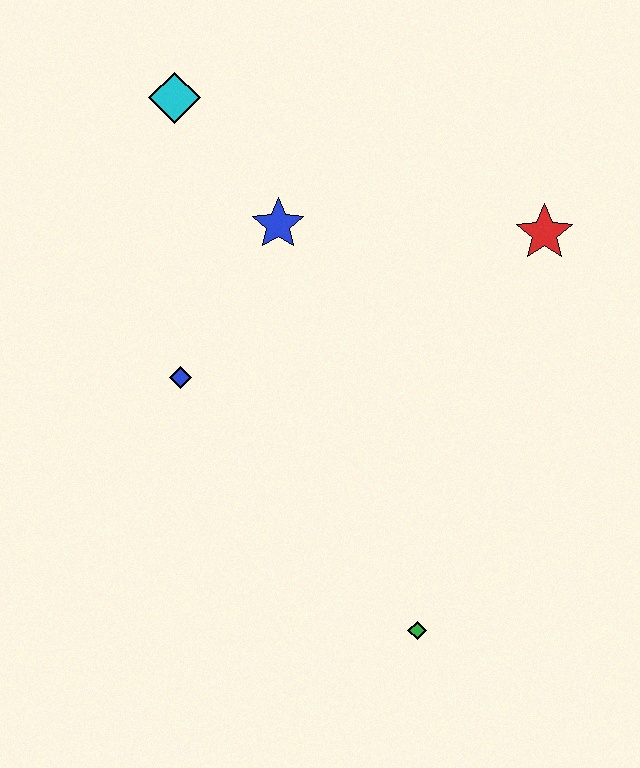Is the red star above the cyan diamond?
No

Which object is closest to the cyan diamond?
The blue star is closest to the cyan diamond.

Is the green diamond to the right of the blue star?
Yes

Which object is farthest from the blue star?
The green diamond is farthest from the blue star.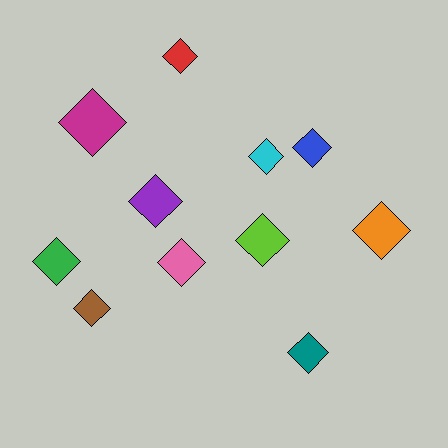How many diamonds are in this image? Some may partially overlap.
There are 11 diamonds.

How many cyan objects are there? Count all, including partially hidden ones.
There is 1 cyan object.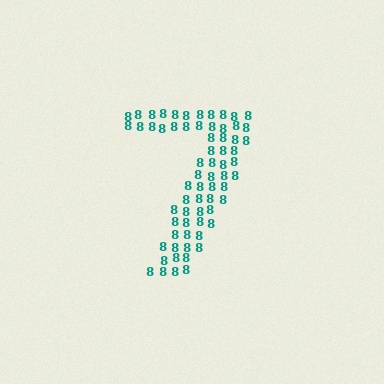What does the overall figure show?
The overall figure shows the digit 7.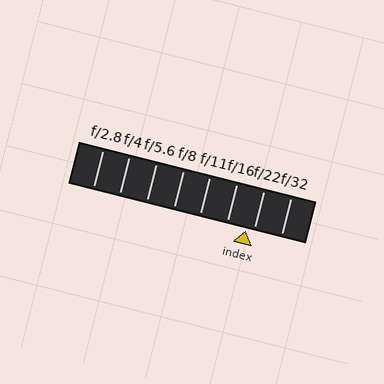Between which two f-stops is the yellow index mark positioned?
The index mark is between f/16 and f/22.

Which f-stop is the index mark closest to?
The index mark is closest to f/22.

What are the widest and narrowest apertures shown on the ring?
The widest aperture shown is f/2.8 and the narrowest is f/32.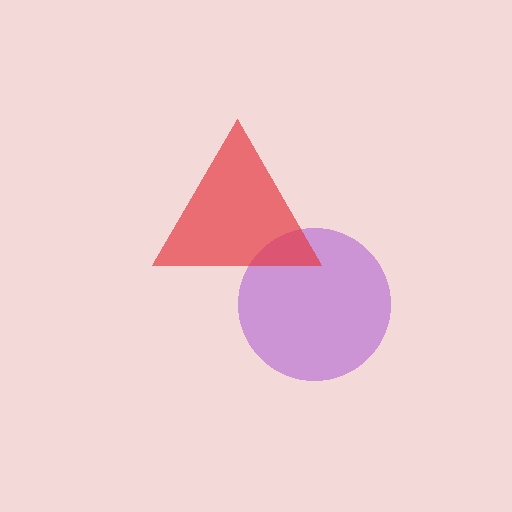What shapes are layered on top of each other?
The layered shapes are: a purple circle, a red triangle.